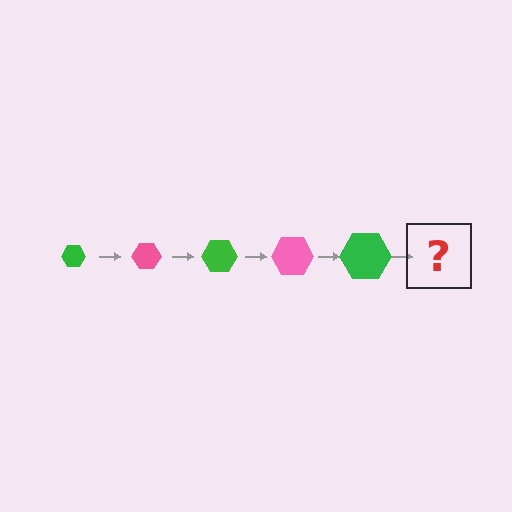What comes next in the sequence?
The next element should be a pink hexagon, larger than the previous one.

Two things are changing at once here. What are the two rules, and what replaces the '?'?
The two rules are that the hexagon grows larger each step and the color cycles through green and pink. The '?' should be a pink hexagon, larger than the previous one.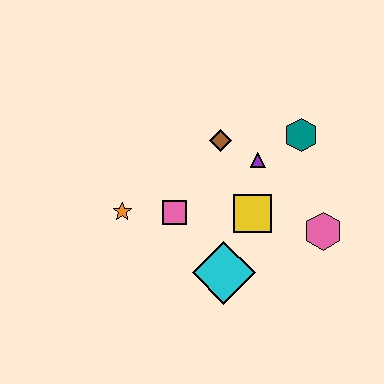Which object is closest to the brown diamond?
The purple triangle is closest to the brown diamond.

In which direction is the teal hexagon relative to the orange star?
The teal hexagon is to the right of the orange star.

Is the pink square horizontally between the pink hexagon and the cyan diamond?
No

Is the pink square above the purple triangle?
No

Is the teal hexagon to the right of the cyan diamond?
Yes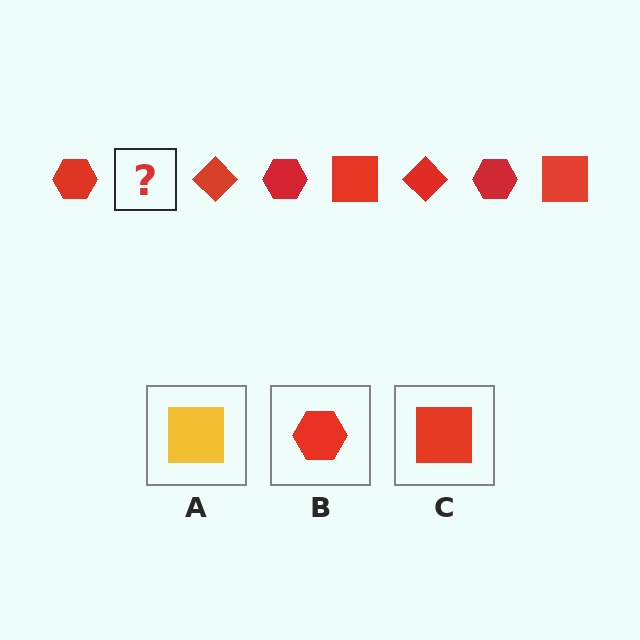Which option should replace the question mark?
Option C.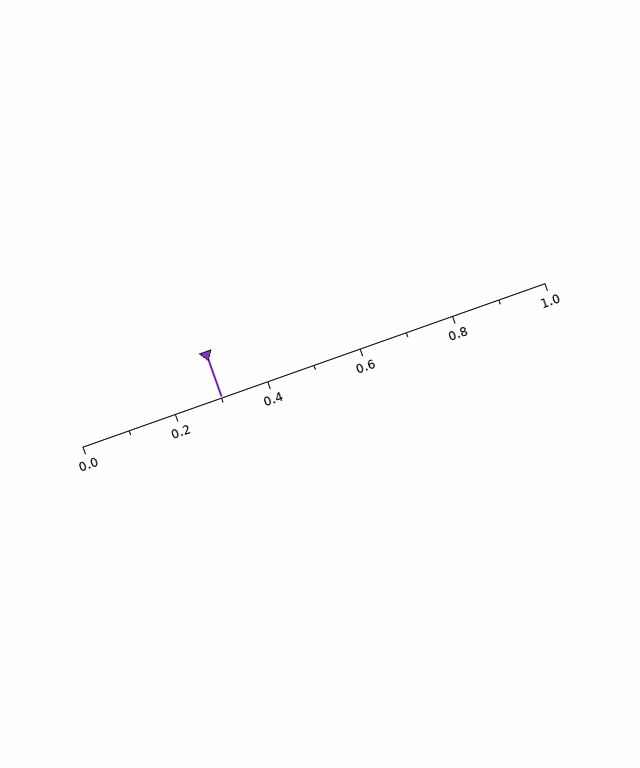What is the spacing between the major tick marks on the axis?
The major ticks are spaced 0.2 apart.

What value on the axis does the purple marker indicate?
The marker indicates approximately 0.3.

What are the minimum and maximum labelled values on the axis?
The axis runs from 0.0 to 1.0.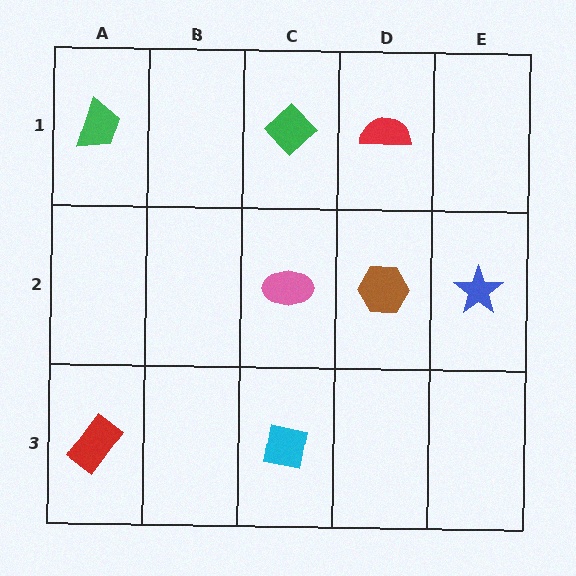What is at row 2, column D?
A brown hexagon.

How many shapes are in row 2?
3 shapes.